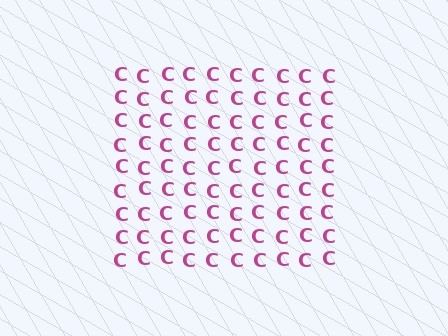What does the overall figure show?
The overall figure shows a square.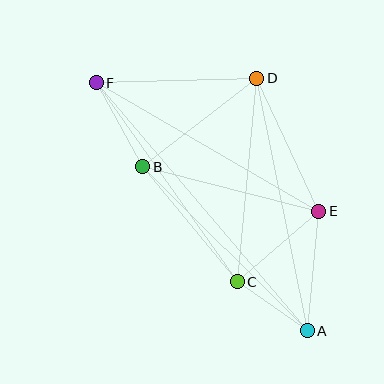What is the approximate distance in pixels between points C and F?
The distance between C and F is approximately 244 pixels.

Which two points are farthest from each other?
Points A and F are farthest from each other.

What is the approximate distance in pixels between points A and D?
The distance between A and D is approximately 257 pixels.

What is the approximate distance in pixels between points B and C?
The distance between B and C is approximately 149 pixels.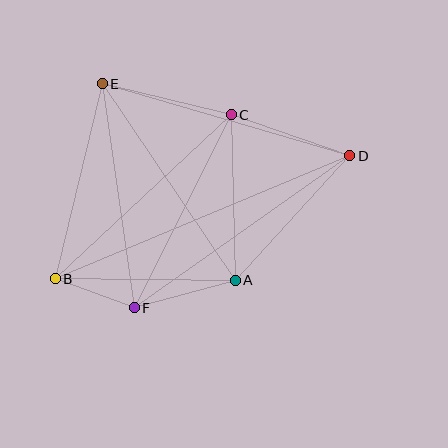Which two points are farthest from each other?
Points B and D are farthest from each other.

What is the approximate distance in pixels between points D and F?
The distance between D and F is approximately 264 pixels.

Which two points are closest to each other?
Points B and F are closest to each other.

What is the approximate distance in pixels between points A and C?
The distance between A and C is approximately 166 pixels.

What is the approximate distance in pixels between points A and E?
The distance between A and E is approximately 238 pixels.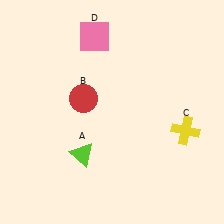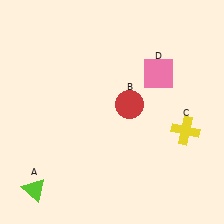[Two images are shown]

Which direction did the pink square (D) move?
The pink square (D) moved right.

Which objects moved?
The objects that moved are: the lime triangle (A), the red circle (B), the pink square (D).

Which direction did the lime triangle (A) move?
The lime triangle (A) moved left.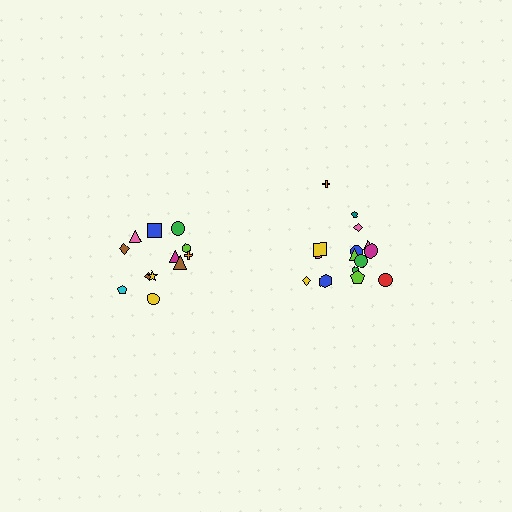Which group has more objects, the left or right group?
The right group.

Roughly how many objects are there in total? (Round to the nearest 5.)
Roughly 25 objects in total.